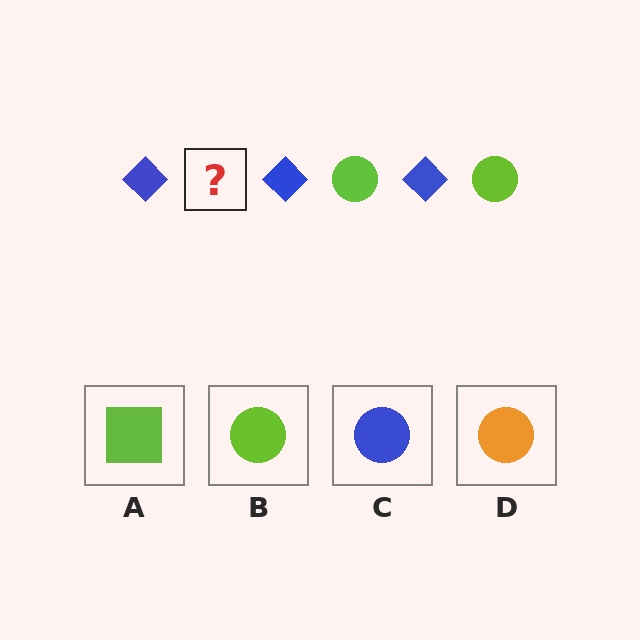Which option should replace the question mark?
Option B.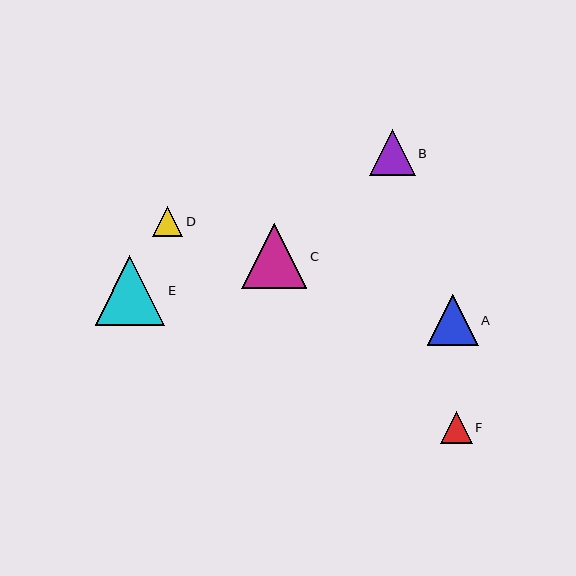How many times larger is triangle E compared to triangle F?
Triangle E is approximately 2.2 times the size of triangle F.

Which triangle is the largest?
Triangle E is the largest with a size of approximately 69 pixels.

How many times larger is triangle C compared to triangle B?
Triangle C is approximately 1.4 times the size of triangle B.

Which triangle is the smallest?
Triangle D is the smallest with a size of approximately 30 pixels.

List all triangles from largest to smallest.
From largest to smallest: E, C, A, B, F, D.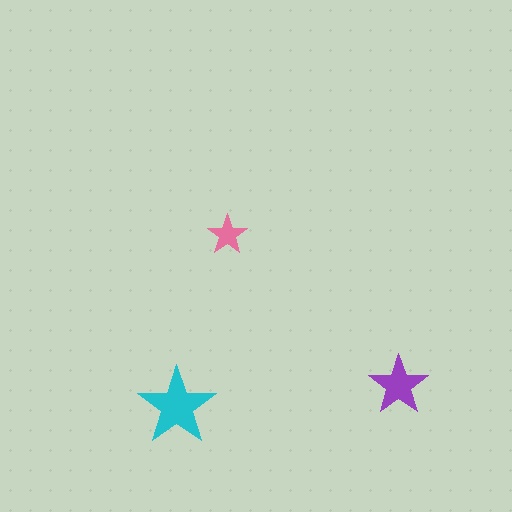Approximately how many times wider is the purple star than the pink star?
About 1.5 times wider.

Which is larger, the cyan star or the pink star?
The cyan one.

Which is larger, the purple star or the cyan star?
The cyan one.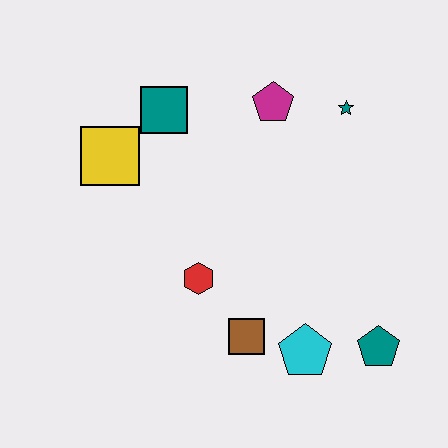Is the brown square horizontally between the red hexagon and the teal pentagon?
Yes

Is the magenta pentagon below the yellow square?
No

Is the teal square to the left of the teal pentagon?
Yes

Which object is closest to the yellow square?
The teal square is closest to the yellow square.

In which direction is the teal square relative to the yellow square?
The teal square is to the right of the yellow square.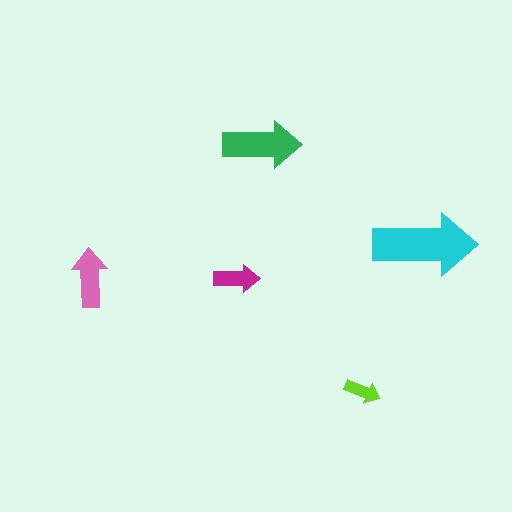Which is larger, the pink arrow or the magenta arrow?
The pink one.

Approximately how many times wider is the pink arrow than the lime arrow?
About 1.5 times wider.